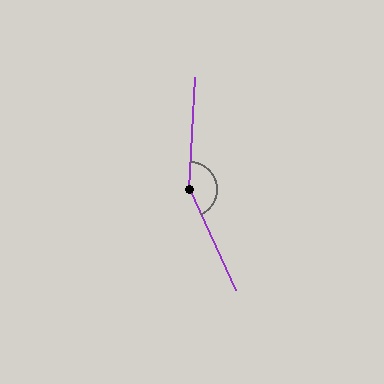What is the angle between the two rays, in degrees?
Approximately 152 degrees.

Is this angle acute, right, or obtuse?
It is obtuse.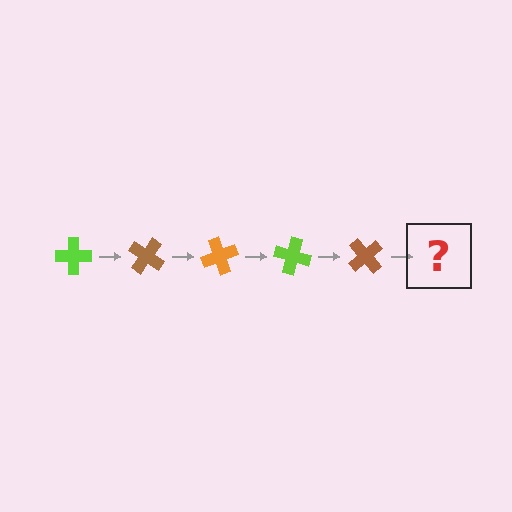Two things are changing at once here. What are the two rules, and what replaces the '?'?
The two rules are that it rotates 35 degrees each step and the color cycles through lime, brown, and orange. The '?' should be an orange cross, rotated 175 degrees from the start.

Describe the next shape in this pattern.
It should be an orange cross, rotated 175 degrees from the start.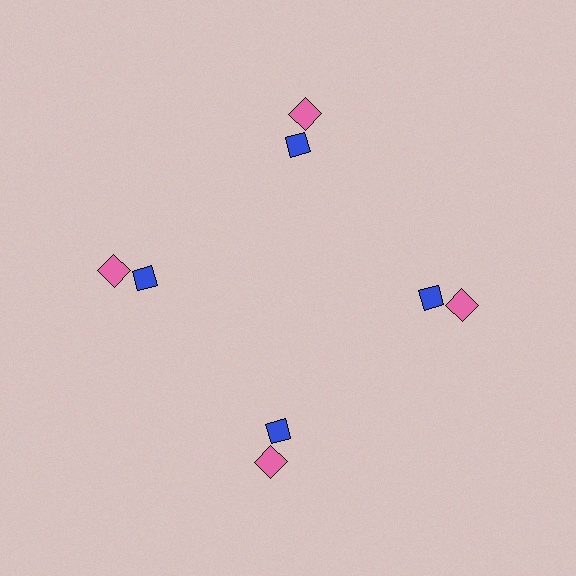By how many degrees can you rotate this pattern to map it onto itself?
The pattern maps onto itself every 90 degrees of rotation.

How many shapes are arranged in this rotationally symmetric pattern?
There are 8 shapes, arranged in 4 groups of 2.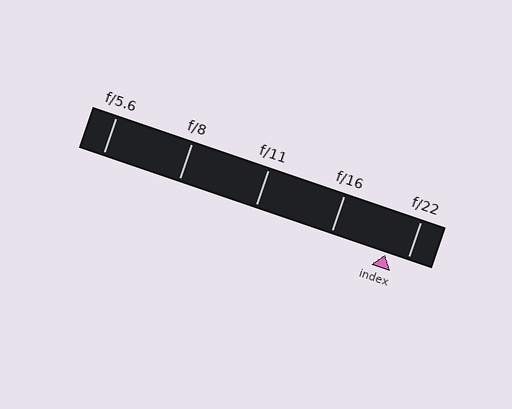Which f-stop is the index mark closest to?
The index mark is closest to f/22.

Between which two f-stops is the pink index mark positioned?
The index mark is between f/16 and f/22.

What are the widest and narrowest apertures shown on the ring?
The widest aperture shown is f/5.6 and the narrowest is f/22.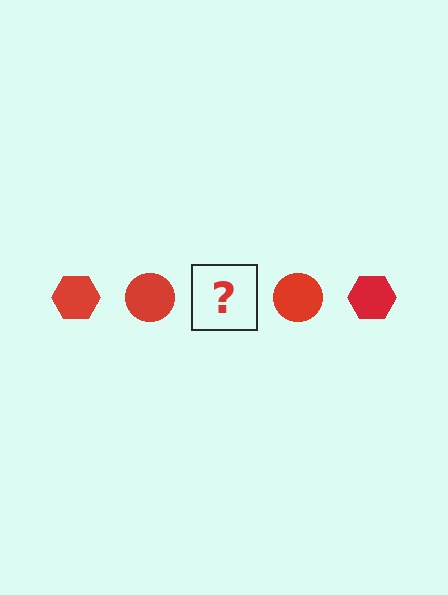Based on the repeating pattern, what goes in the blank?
The blank should be a red hexagon.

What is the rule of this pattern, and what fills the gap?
The rule is that the pattern cycles through hexagon, circle shapes in red. The gap should be filled with a red hexagon.